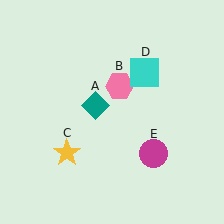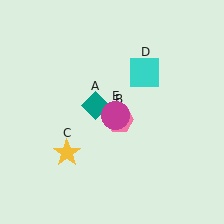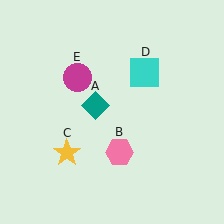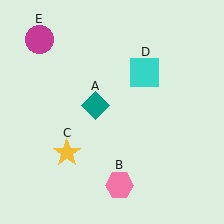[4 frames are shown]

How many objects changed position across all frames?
2 objects changed position: pink hexagon (object B), magenta circle (object E).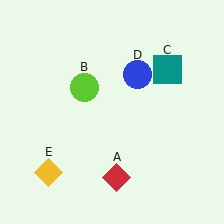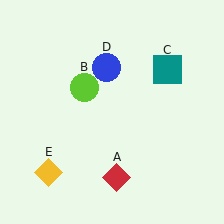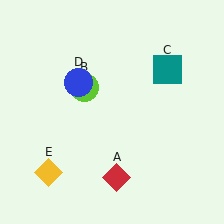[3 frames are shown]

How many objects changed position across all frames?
1 object changed position: blue circle (object D).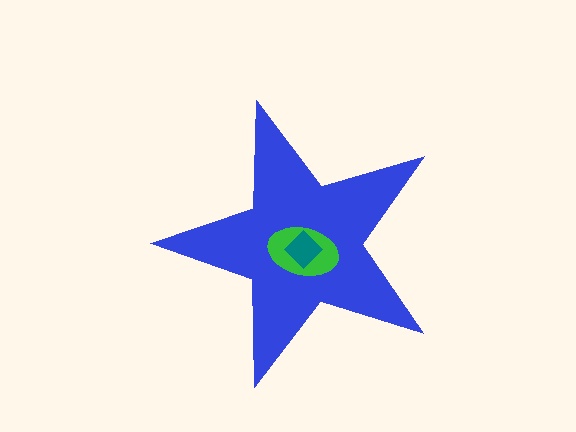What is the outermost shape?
The blue star.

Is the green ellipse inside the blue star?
Yes.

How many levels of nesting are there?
3.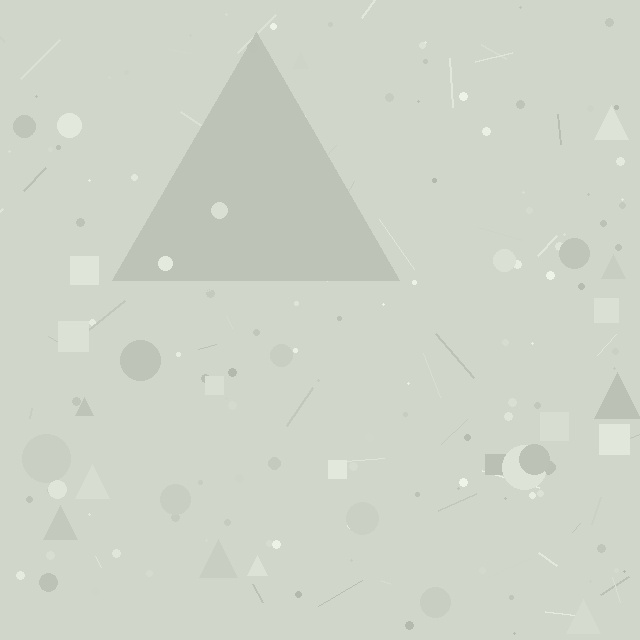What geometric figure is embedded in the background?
A triangle is embedded in the background.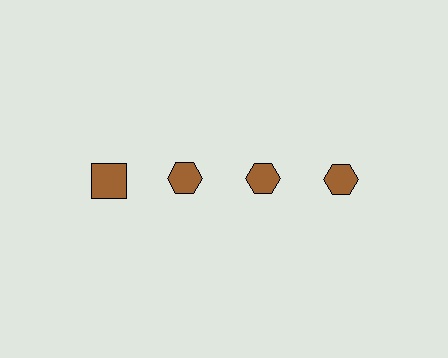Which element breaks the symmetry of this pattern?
The brown square in the top row, leftmost column breaks the symmetry. All other shapes are brown hexagons.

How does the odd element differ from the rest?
It has a different shape: square instead of hexagon.